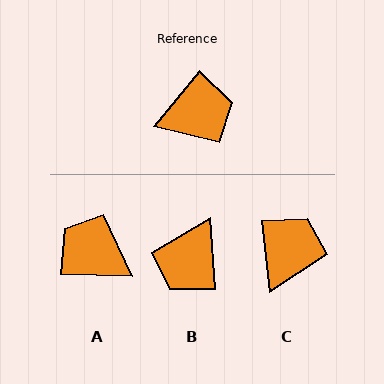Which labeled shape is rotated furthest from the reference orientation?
B, about 136 degrees away.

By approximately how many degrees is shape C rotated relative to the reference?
Approximately 46 degrees counter-clockwise.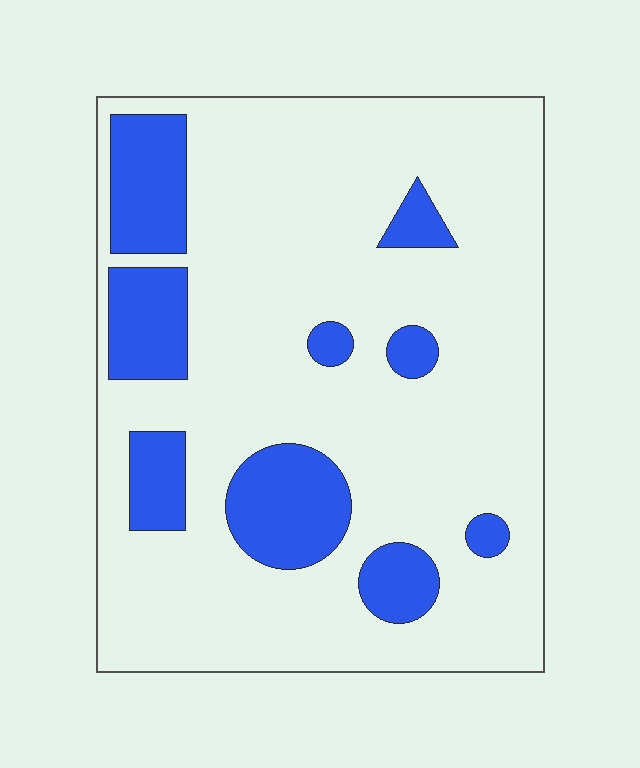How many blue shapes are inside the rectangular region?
9.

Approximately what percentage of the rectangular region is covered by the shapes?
Approximately 20%.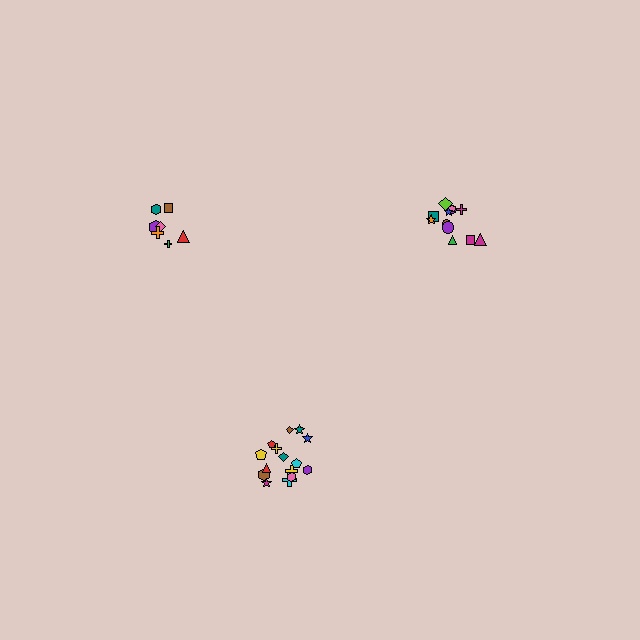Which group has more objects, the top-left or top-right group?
The top-right group.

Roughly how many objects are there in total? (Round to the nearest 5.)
Roughly 35 objects in total.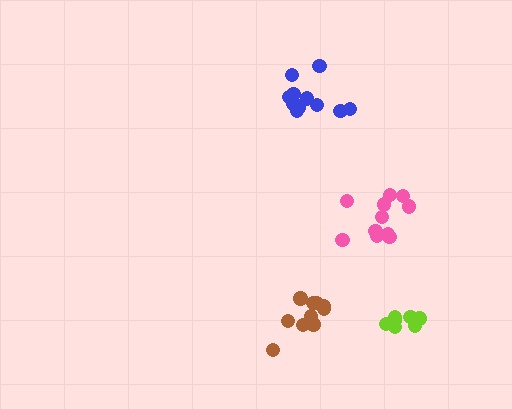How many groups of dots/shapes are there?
There are 4 groups.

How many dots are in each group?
Group 1: 11 dots, Group 2: 10 dots, Group 3: 11 dots, Group 4: 7 dots (39 total).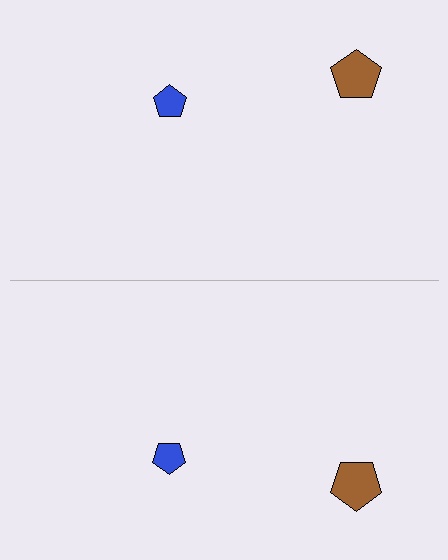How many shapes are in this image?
There are 4 shapes in this image.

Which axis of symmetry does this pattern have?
The pattern has a horizontal axis of symmetry running through the center of the image.